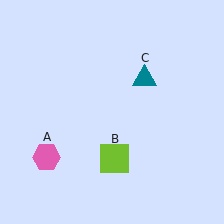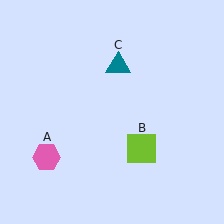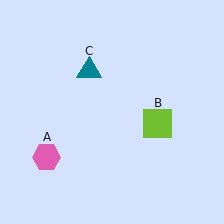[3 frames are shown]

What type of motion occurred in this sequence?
The lime square (object B), teal triangle (object C) rotated counterclockwise around the center of the scene.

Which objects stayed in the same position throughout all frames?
Pink hexagon (object A) remained stationary.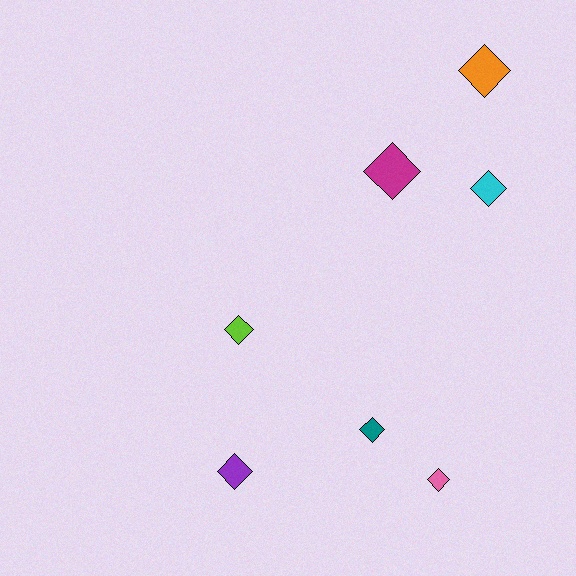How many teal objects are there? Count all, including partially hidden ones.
There is 1 teal object.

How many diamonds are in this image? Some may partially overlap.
There are 7 diamonds.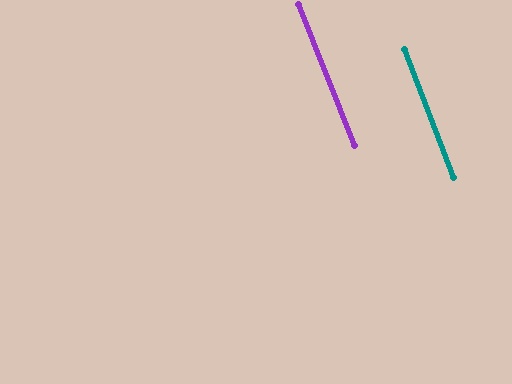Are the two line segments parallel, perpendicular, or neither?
Parallel — their directions differ by only 0.6°.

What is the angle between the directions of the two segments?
Approximately 1 degree.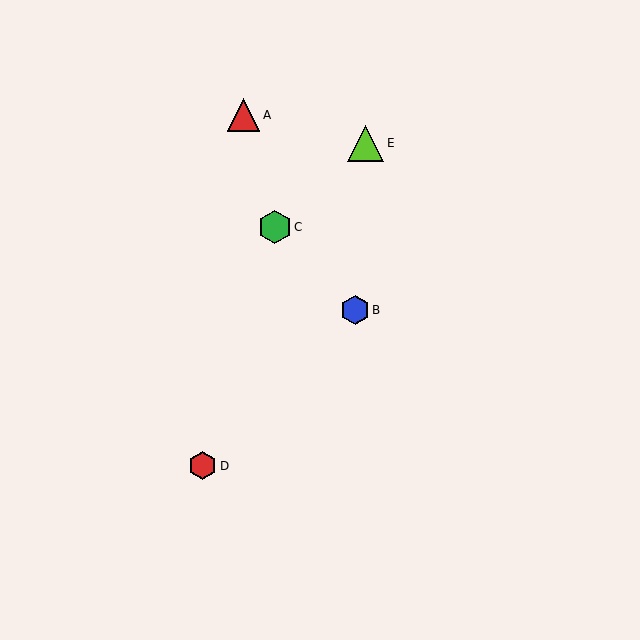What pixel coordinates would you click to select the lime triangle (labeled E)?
Click at (365, 143) to select the lime triangle E.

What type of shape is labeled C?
Shape C is a green hexagon.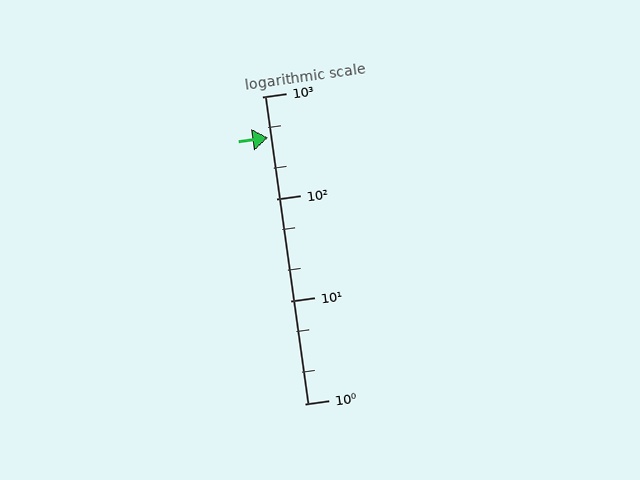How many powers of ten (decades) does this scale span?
The scale spans 3 decades, from 1 to 1000.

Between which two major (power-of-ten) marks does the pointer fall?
The pointer is between 100 and 1000.